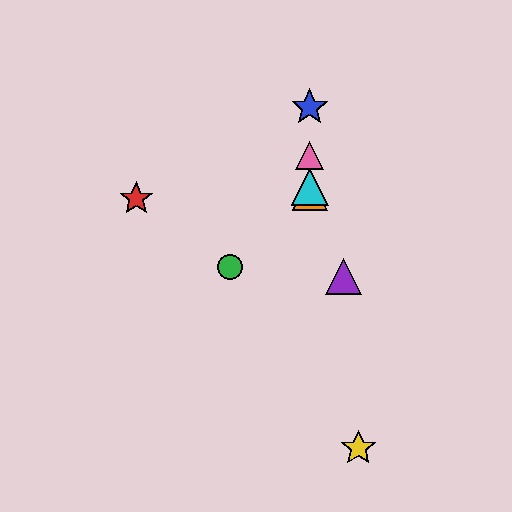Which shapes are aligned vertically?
The blue star, the orange triangle, the cyan triangle, the pink triangle are aligned vertically.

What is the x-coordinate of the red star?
The red star is at x≈136.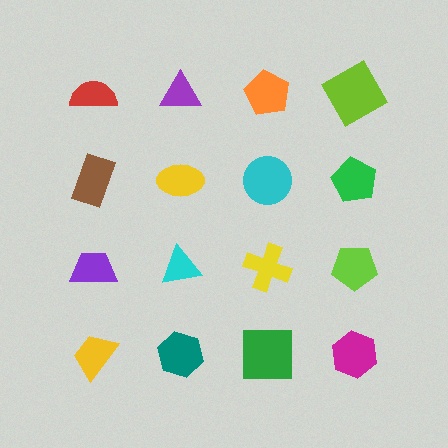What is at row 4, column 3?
A green square.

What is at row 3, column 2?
A cyan triangle.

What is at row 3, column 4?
A lime pentagon.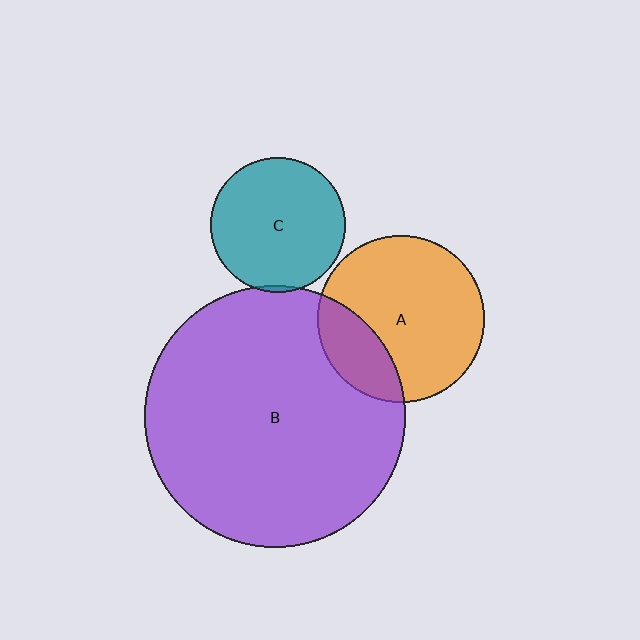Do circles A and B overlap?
Yes.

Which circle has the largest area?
Circle B (purple).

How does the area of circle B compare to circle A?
Approximately 2.5 times.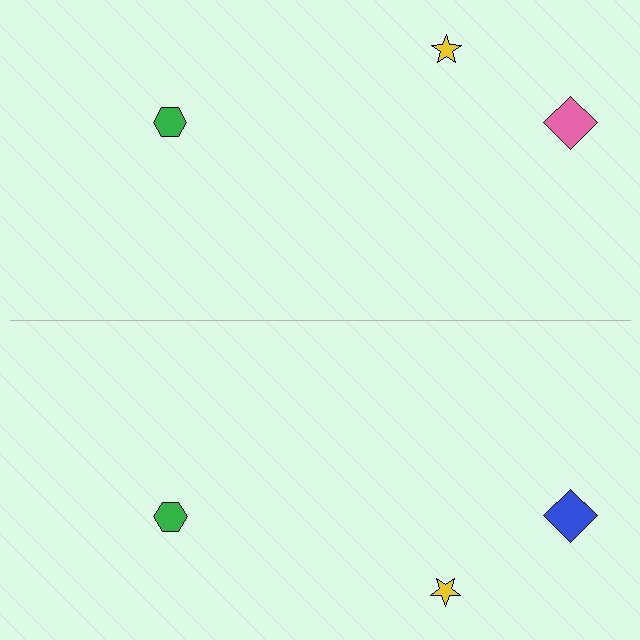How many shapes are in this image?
There are 6 shapes in this image.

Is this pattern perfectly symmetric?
No, the pattern is not perfectly symmetric. The blue diamond on the bottom side breaks the symmetry — its mirror counterpart is pink.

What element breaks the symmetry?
The blue diamond on the bottom side breaks the symmetry — its mirror counterpart is pink.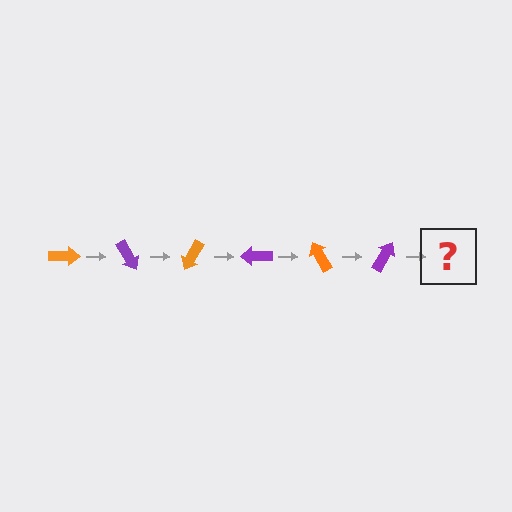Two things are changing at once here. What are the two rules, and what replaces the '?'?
The two rules are that it rotates 60 degrees each step and the color cycles through orange and purple. The '?' should be an orange arrow, rotated 360 degrees from the start.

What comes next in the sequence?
The next element should be an orange arrow, rotated 360 degrees from the start.